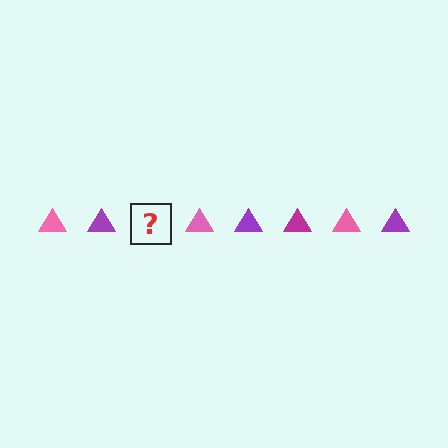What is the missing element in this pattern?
The missing element is a magenta triangle.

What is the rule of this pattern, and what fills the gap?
The rule is that the pattern cycles through pink, purple, magenta triangles. The gap should be filled with a magenta triangle.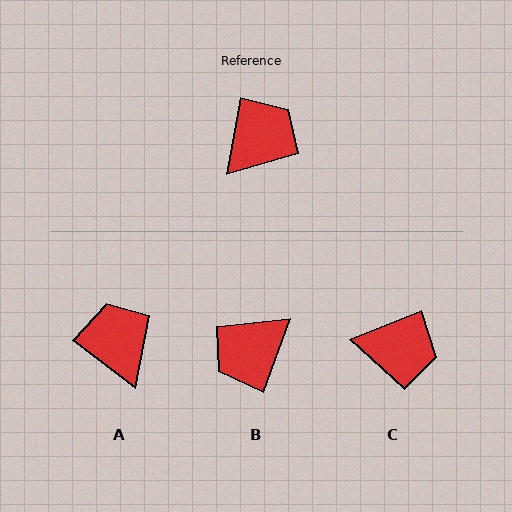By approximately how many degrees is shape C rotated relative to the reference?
Approximately 58 degrees clockwise.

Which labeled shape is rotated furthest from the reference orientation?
B, about 170 degrees away.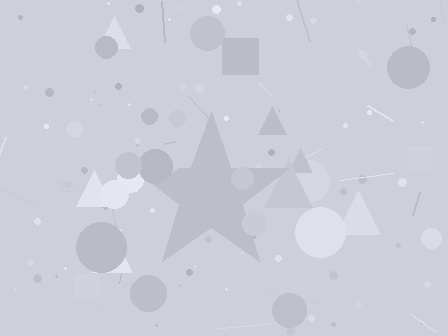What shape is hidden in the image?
A star is hidden in the image.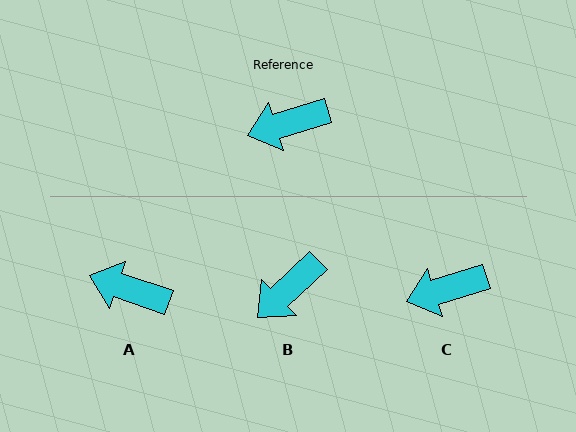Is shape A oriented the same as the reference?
No, it is off by about 36 degrees.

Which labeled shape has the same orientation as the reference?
C.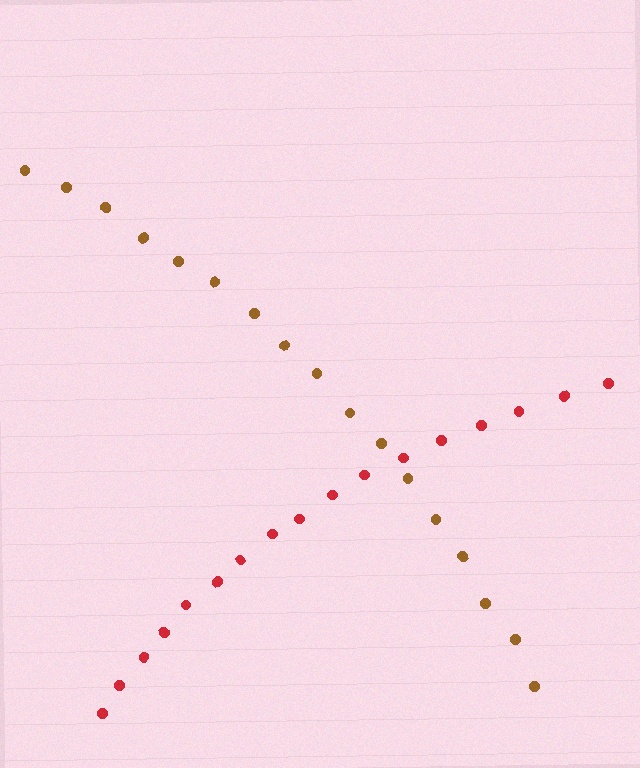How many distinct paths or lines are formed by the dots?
There are 2 distinct paths.